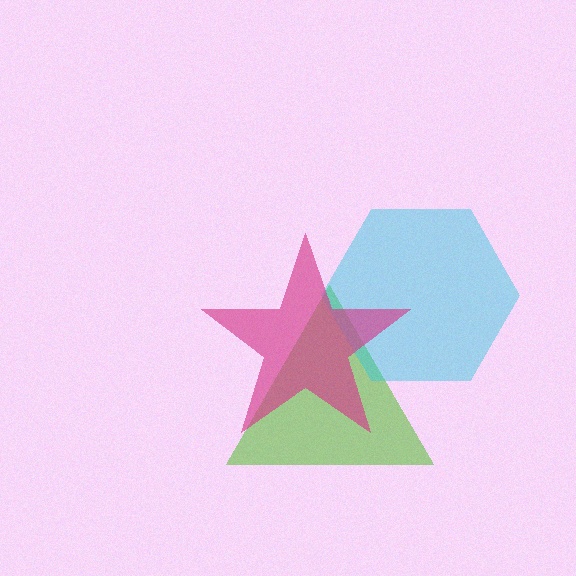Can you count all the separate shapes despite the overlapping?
Yes, there are 3 separate shapes.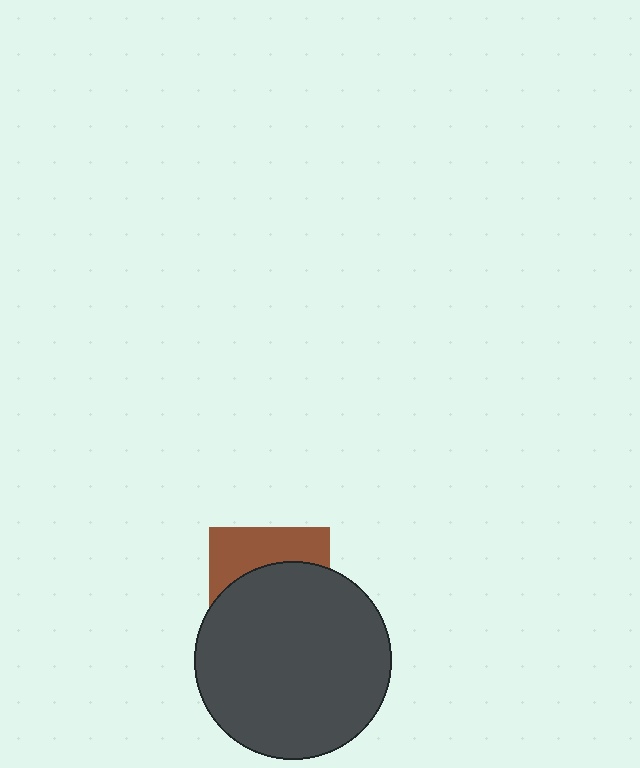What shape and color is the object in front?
The object in front is a dark gray circle.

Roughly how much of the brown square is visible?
A small part of it is visible (roughly 36%).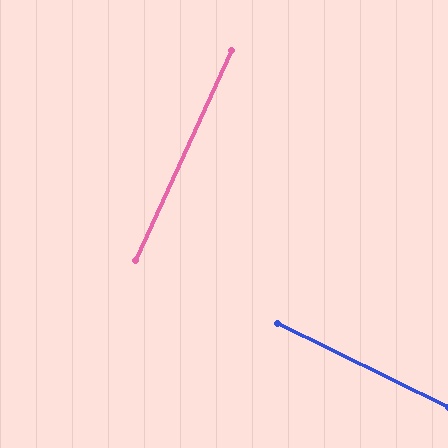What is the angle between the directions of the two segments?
Approximately 89 degrees.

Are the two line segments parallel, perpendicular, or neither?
Perpendicular — they meet at approximately 89°.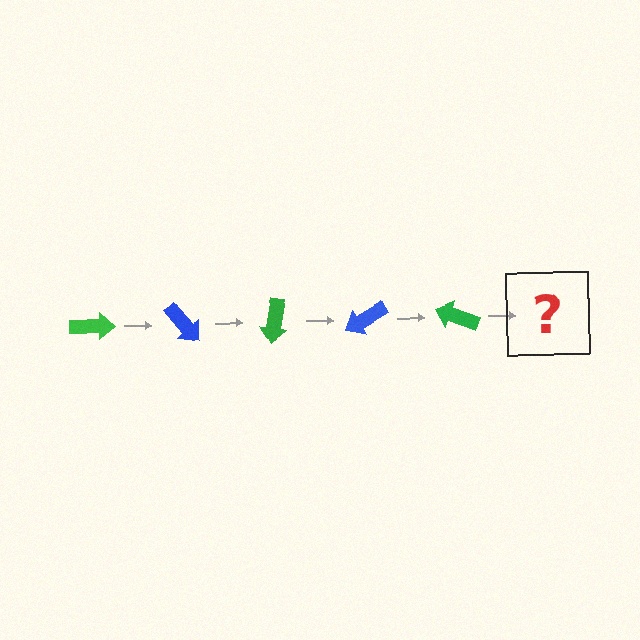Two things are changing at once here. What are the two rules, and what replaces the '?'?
The two rules are that it rotates 50 degrees each step and the color cycles through green and blue. The '?' should be a blue arrow, rotated 250 degrees from the start.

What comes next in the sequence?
The next element should be a blue arrow, rotated 250 degrees from the start.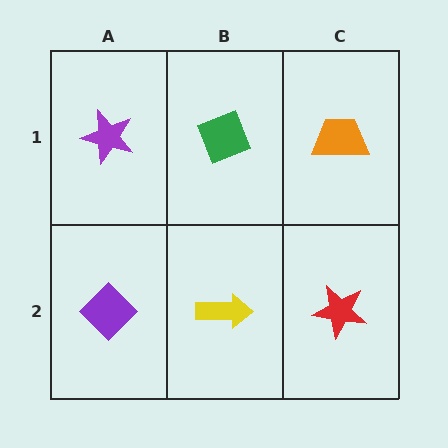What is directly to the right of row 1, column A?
A green diamond.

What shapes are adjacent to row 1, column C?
A red star (row 2, column C), a green diamond (row 1, column B).